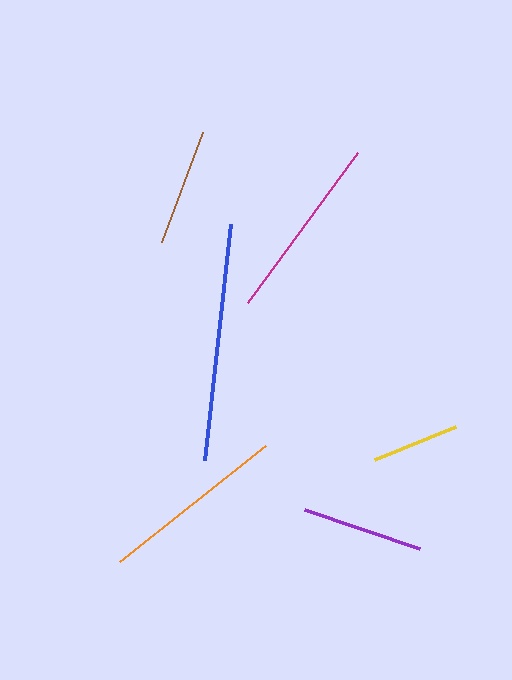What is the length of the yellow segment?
The yellow segment is approximately 88 pixels long.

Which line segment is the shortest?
The yellow line is the shortest at approximately 88 pixels.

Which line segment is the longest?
The blue line is the longest at approximately 238 pixels.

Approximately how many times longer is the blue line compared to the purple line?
The blue line is approximately 2.0 times the length of the purple line.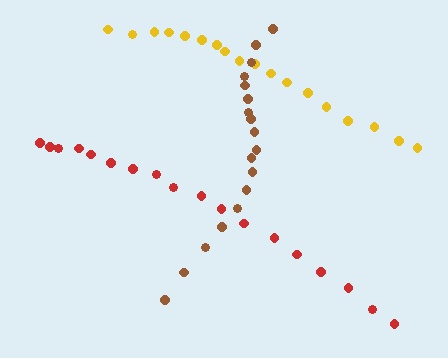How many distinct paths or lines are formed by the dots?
There are 3 distinct paths.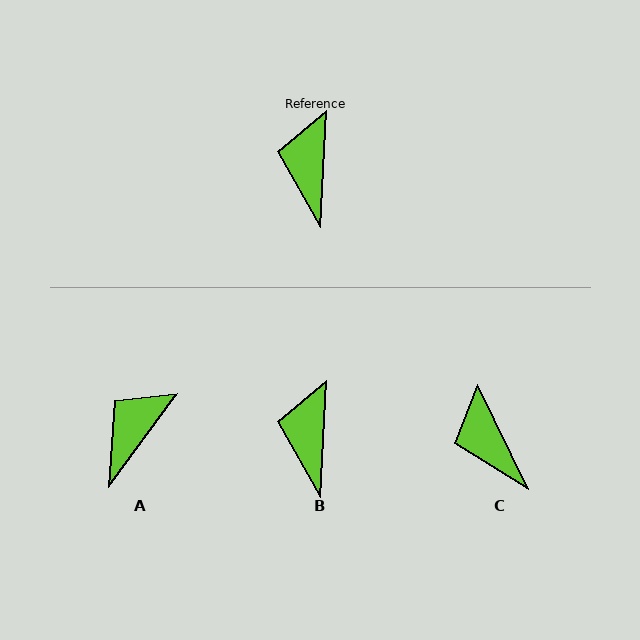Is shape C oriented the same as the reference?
No, it is off by about 29 degrees.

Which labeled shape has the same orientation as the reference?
B.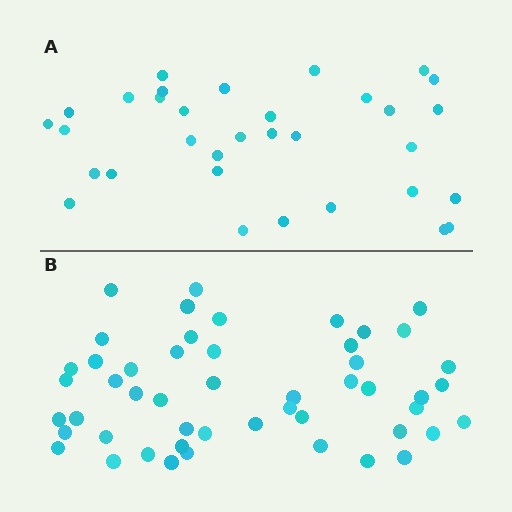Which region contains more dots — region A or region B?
Region B (the bottom region) has more dots.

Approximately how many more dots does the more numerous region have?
Region B has approximately 15 more dots than region A.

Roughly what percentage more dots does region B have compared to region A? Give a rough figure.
About 50% more.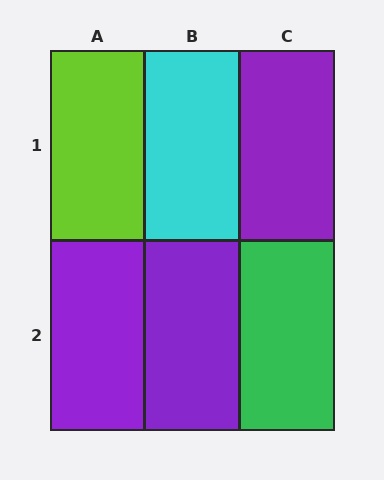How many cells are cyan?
1 cell is cyan.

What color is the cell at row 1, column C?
Purple.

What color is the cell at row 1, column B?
Cyan.